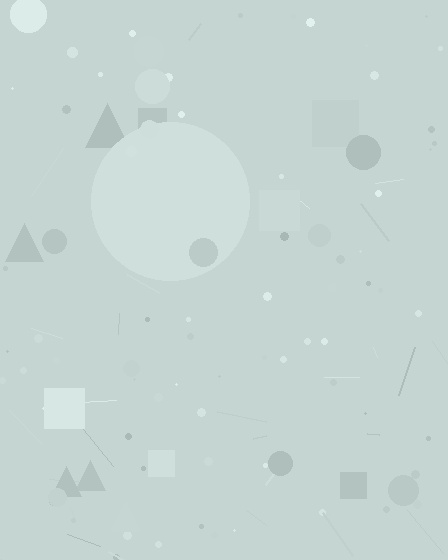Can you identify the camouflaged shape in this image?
The camouflaged shape is a circle.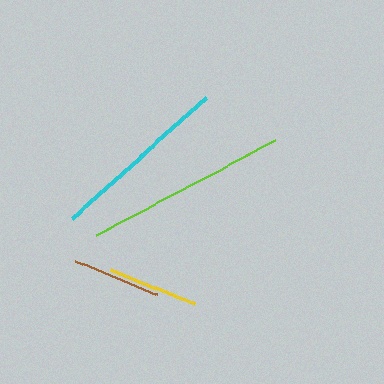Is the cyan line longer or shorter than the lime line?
The lime line is longer than the cyan line.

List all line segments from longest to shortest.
From longest to shortest: lime, cyan, brown, yellow.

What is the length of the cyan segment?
The cyan segment is approximately 180 pixels long.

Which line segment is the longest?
The lime line is the longest at approximately 203 pixels.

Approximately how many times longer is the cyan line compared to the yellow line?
The cyan line is approximately 2.0 times the length of the yellow line.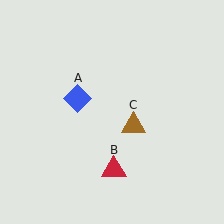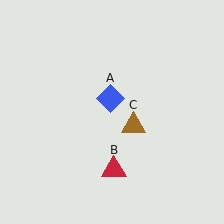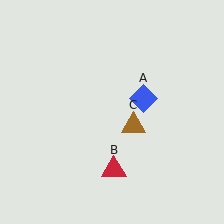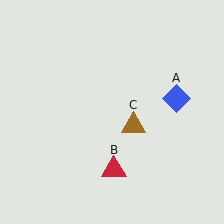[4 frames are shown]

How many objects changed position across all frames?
1 object changed position: blue diamond (object A).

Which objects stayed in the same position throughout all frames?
Red triangle (object B) and brown triangle (object C) remained stationary.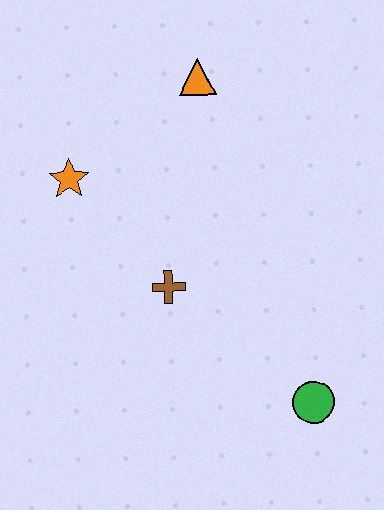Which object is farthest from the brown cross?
The orange triangle is farthest from the brown cross.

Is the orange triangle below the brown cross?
No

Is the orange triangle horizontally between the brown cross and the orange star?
No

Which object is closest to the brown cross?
The orange star is closest to the brown cross.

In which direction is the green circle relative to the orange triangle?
The green circle is below the orange triangle.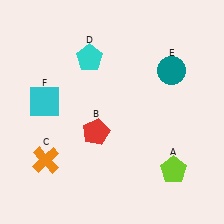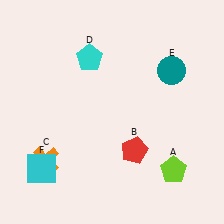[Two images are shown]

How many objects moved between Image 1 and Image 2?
2 objects moved between the two images.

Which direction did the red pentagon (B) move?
The red pentagon (B) moved right.